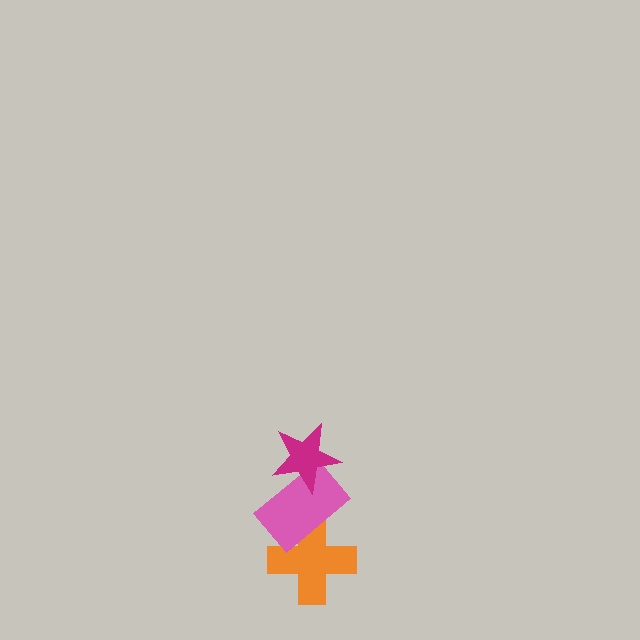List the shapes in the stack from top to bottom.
From top to bottom: the magenta star, the pink rectangle, the orange cross.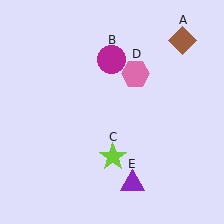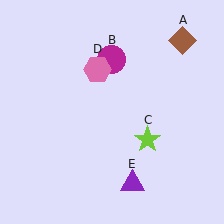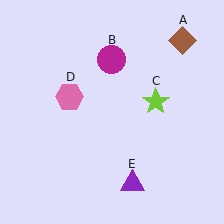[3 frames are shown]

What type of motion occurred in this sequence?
The lime star (object C), pink hexagon (object D) rotated counterclockwise around the center of the scene.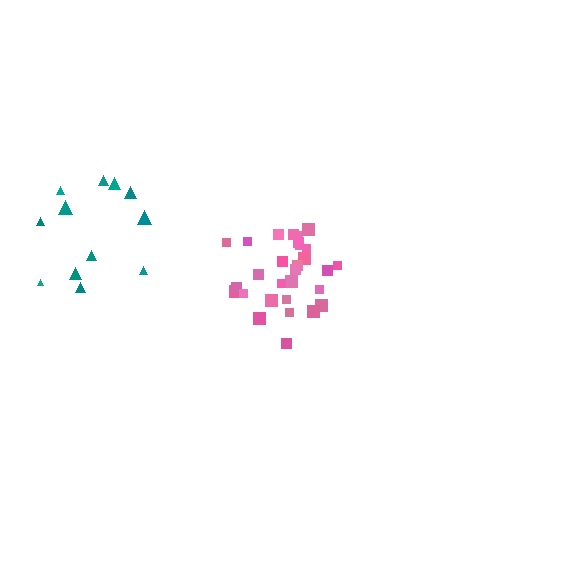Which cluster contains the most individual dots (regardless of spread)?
Pink (29).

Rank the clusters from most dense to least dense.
pink, teal.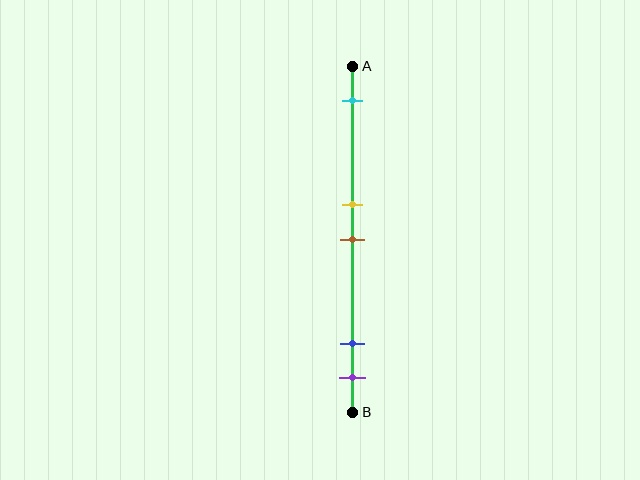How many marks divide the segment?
There are 5 marks dividing the segment.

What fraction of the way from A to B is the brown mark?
The brown mark is approximately 50% (0.5) of the way from A to B.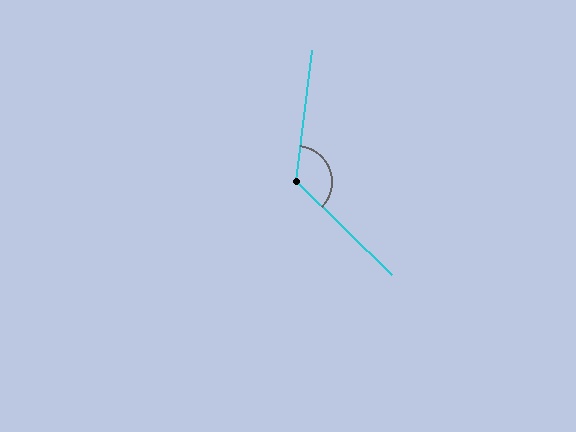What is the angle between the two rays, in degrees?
Approximately 127 degrees.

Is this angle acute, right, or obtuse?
It is obtuse.